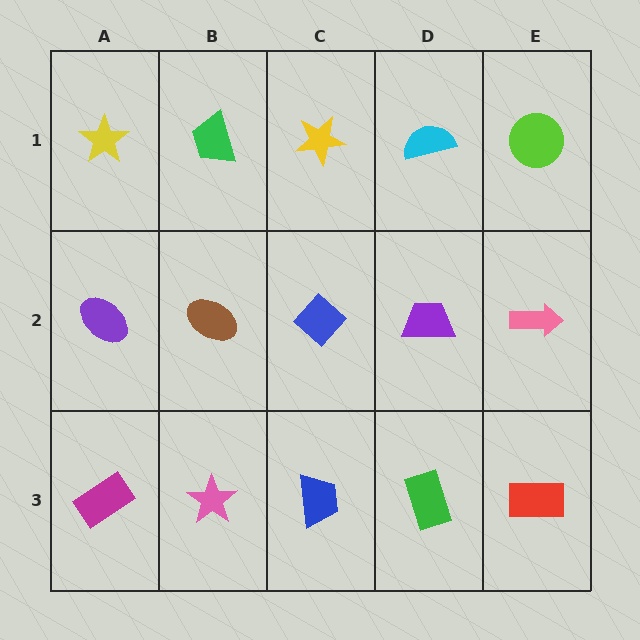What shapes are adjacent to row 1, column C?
A blue diamond (row 2, column C), a green trapezoid (row 1, column B), a cyan semicircle (row 1, column D).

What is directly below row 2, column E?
A red rectangle.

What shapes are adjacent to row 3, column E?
A pink arrow (row 2, column E), a green rectangle (row 3, column D).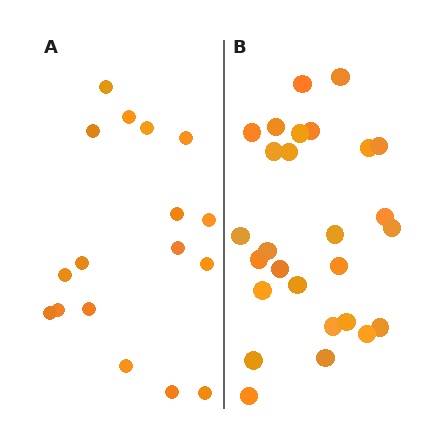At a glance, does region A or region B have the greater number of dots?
Region B (the right region) has more dots.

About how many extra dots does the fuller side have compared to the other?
Region B has roughly 10 or so more dots than region A.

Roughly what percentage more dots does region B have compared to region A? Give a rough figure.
About 60% more.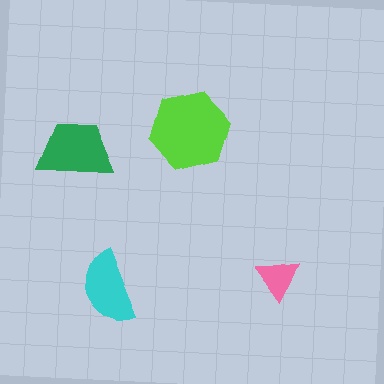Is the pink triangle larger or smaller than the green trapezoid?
Smaller.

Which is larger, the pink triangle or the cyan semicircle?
The cyan semicircle.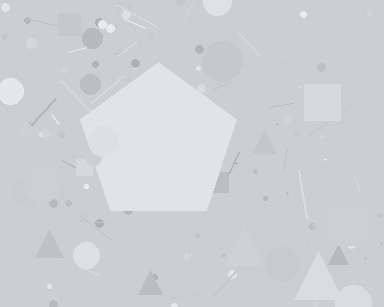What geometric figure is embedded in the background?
A pentagon is embedded in the background.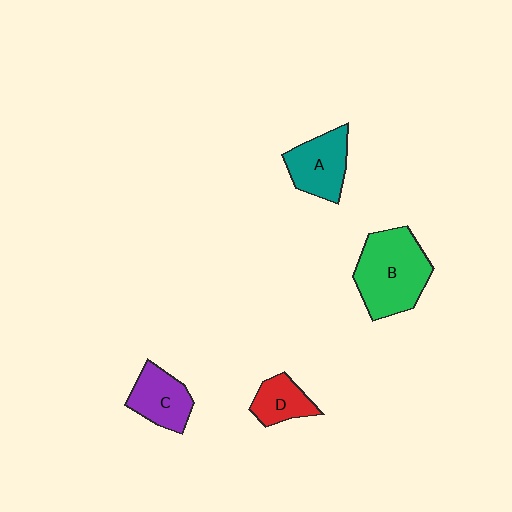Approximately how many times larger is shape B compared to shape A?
Approximately 1.5 times.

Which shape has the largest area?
Shape B (green).